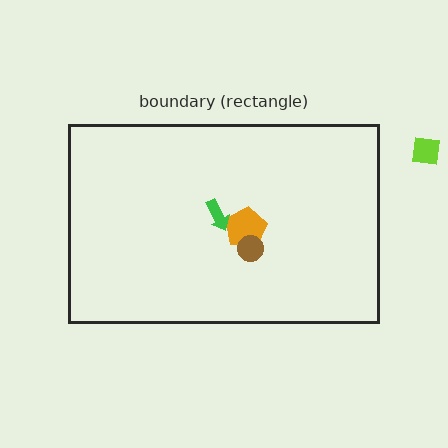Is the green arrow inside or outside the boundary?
Inside.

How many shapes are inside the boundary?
3 inside, 1 outside.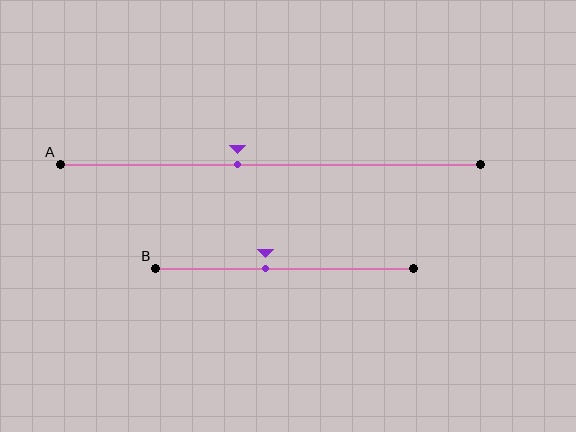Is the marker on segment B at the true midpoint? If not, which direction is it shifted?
No, the marker on segment B is shifted to the left by about 8% of the segment length.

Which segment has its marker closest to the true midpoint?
Segment B has its marker closest to the true midpoint.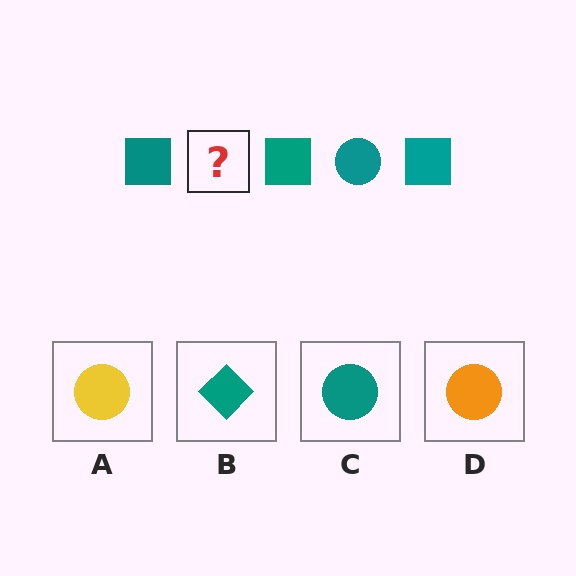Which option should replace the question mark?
Option C.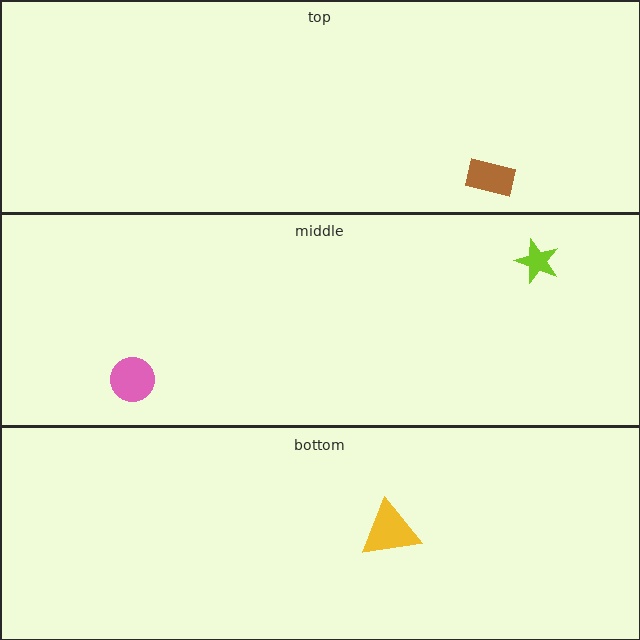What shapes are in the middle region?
The pink circle, the lime star.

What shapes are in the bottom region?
The yellow triangle.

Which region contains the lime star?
The middle region.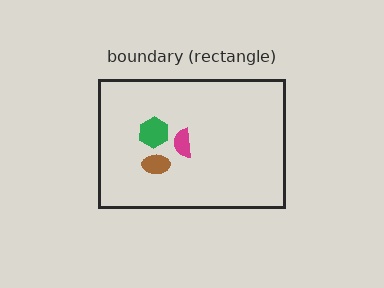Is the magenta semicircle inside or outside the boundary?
Inside.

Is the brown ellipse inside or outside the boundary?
Inside.